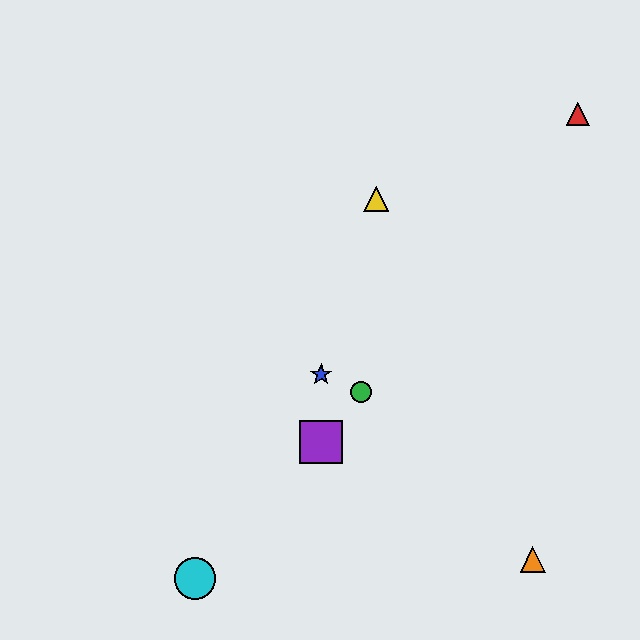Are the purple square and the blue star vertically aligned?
Yes, both are at x≈321.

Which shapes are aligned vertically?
The blue star, the purple square are aligned vertically.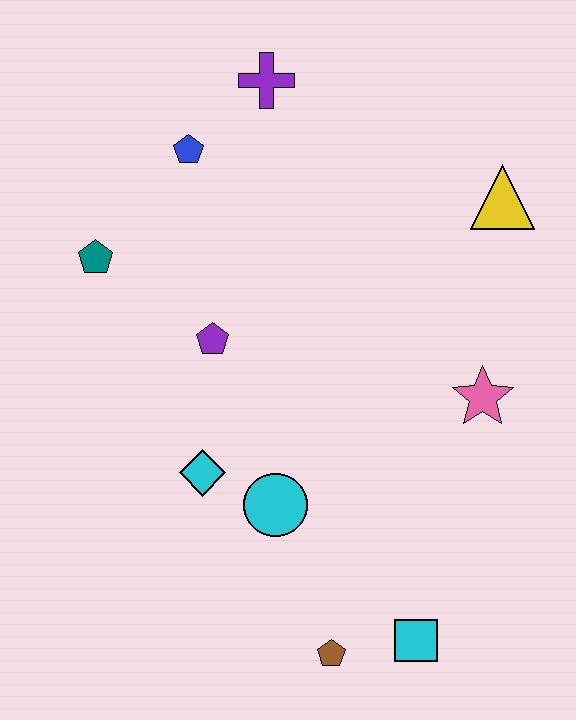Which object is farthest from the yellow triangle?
The brown pentagon is farthest from the yellow triangle.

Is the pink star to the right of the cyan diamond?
Yes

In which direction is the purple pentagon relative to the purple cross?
The purple pentagon is below the purple cross.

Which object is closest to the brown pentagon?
The cyan square is closest to the brown pentagon.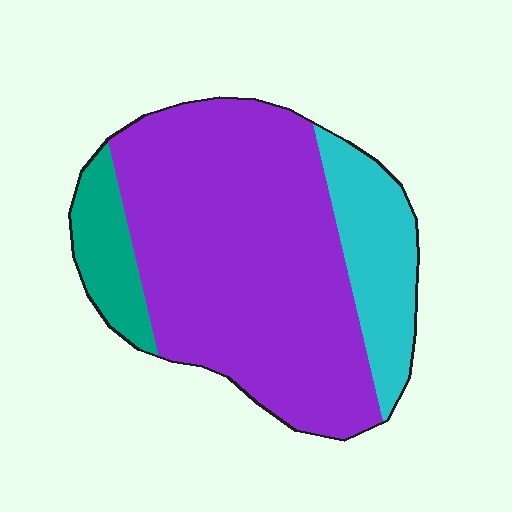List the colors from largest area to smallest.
From largest to smallest: purple, cyan, teal.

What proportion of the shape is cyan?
Cyan covers 18% of the shape.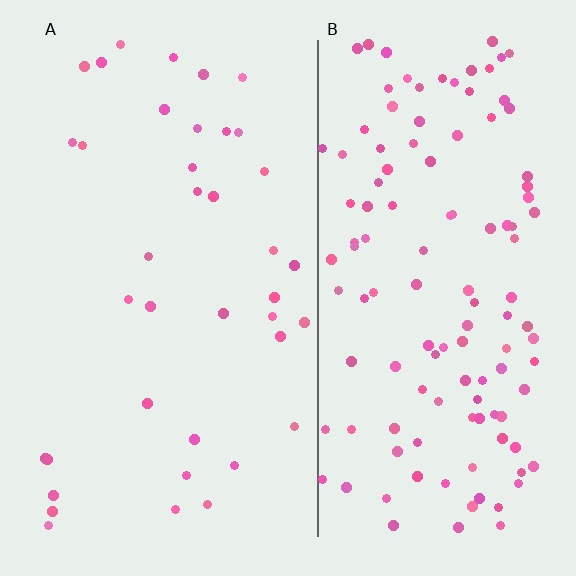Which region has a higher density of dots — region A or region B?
B (the right).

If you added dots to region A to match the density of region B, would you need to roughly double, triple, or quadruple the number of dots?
Approximately triple.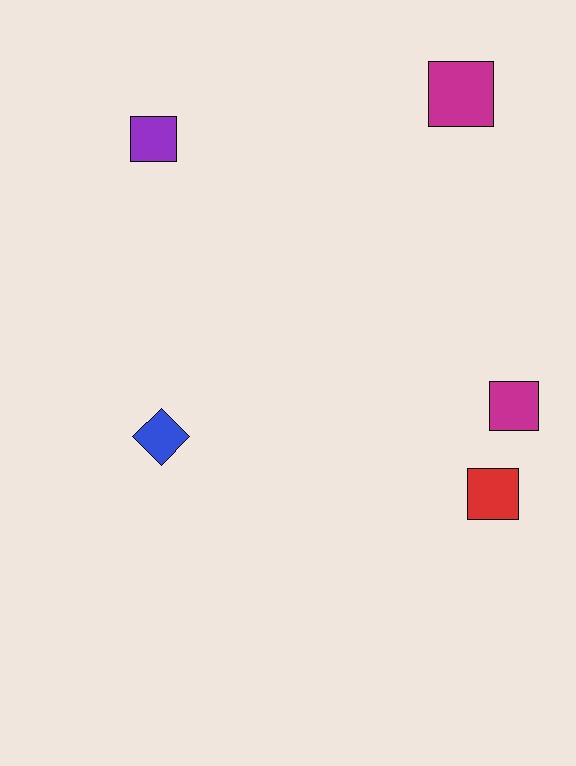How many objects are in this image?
There are 5 objects.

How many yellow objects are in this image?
There are no yellow objects.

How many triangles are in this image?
There are no triangles.